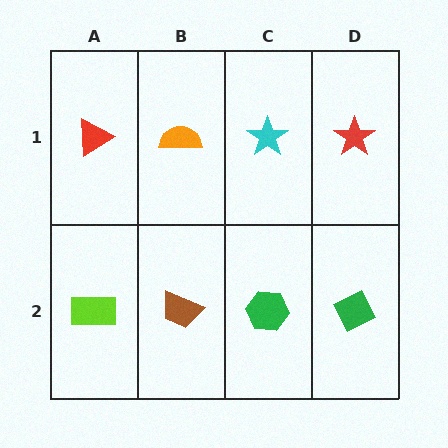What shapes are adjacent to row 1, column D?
A green diamond (row 2, column D), a cyan star (row 1, column C).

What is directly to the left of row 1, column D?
A cyan star.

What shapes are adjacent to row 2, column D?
A red star (row 1, column D), a green hexagon (row 2, column C).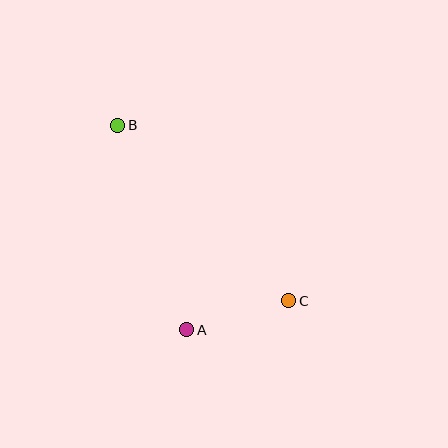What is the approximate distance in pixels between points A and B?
The distance between A and B is approximately 216 pixels.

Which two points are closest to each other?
Points A and C are closest to each other.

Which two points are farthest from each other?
Points B and C are farthest from each other.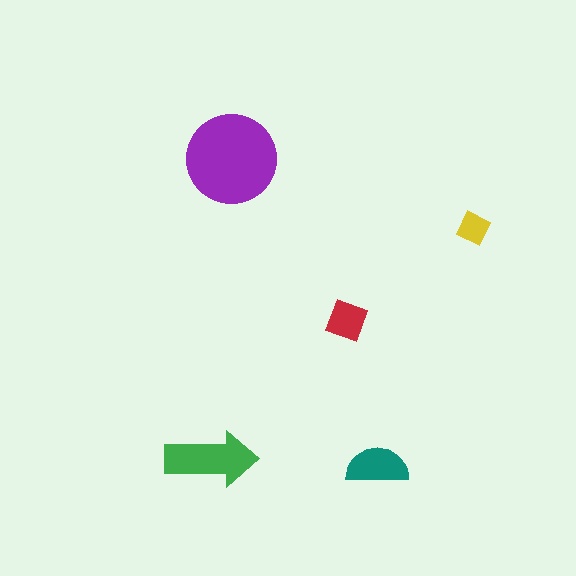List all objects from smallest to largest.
The yellow diamond, the red square, the teal semicircle, the green arrow, the purple circle.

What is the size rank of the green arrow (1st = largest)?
2nd.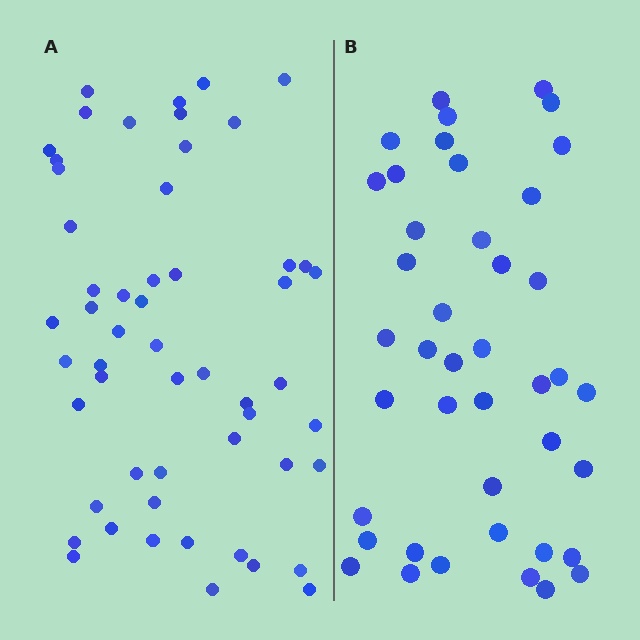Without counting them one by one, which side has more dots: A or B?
Region A (the left region) has more dots.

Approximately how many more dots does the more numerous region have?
Region A has roughly 12 or so more dots than region B.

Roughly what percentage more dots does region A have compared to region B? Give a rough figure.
About 30% more.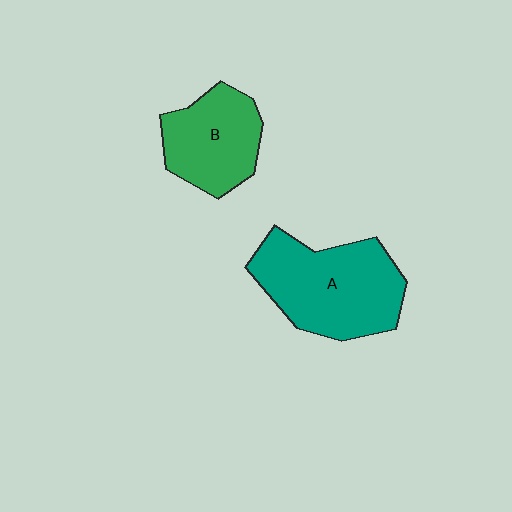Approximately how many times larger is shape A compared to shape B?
Approximately 1.5 times.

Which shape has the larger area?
Shape A (teal).